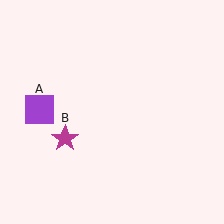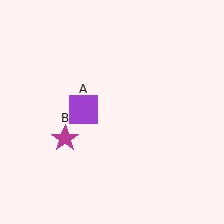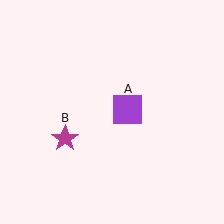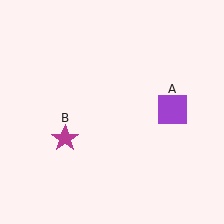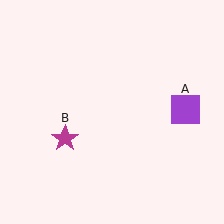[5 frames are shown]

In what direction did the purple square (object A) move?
The purple square (object A) moved right.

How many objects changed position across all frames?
1 object changed position: purple square (object A).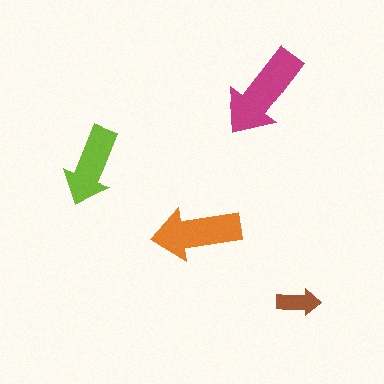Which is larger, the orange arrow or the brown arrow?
The orange one.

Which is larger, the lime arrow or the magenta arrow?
The magenta one.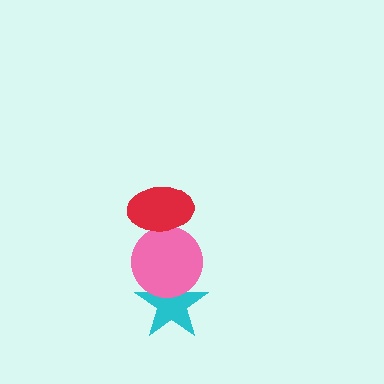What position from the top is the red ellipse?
The red ellipse is 1st from the top.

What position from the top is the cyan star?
The cyan star is 3rd from the top.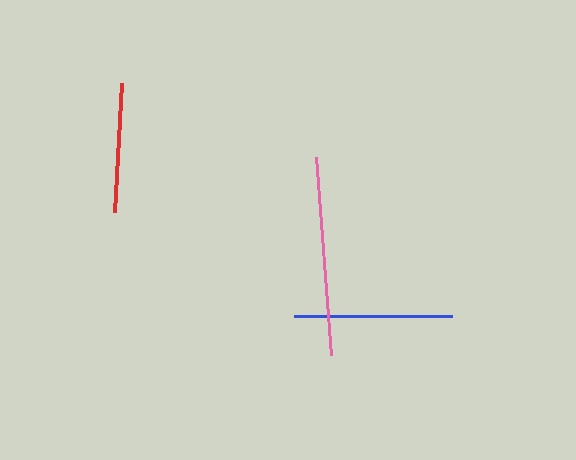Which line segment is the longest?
The pink line is the longest at approximately 198 pixels.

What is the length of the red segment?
The red segment is approximately 130 pixels long.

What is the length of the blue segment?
The blue segment is approximately 159 pixels long.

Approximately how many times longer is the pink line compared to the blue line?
The pink line is approximately 1.2 times the length of the blue line.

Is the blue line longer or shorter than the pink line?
The pink line is longer than the blue line.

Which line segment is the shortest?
The red line is the shortest at approximately 130 pixels.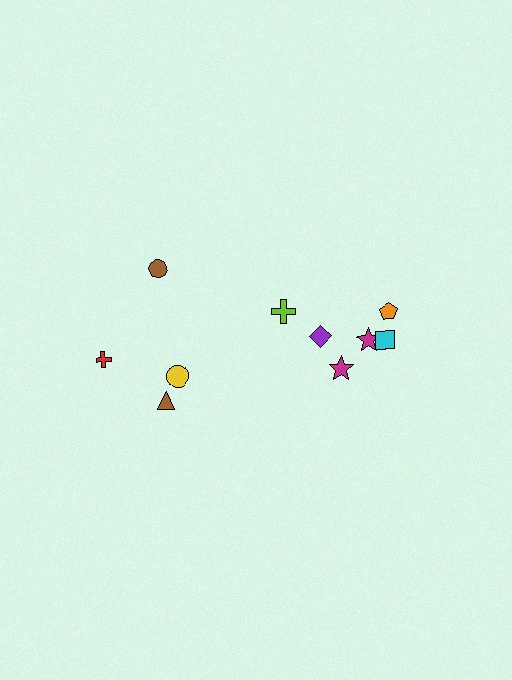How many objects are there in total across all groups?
There are 10 objects.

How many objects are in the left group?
There are 4 objects.